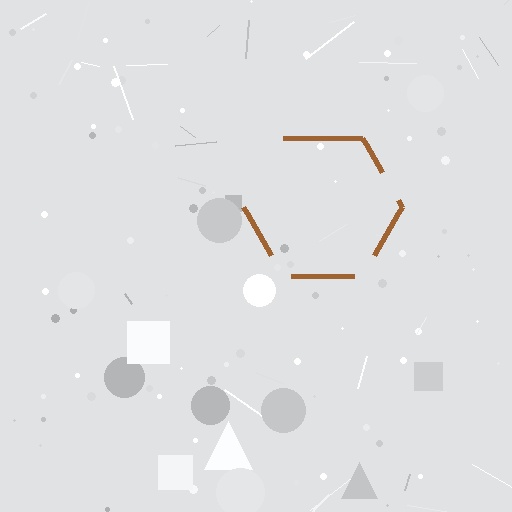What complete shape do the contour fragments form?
The contour fragments form a hexagon.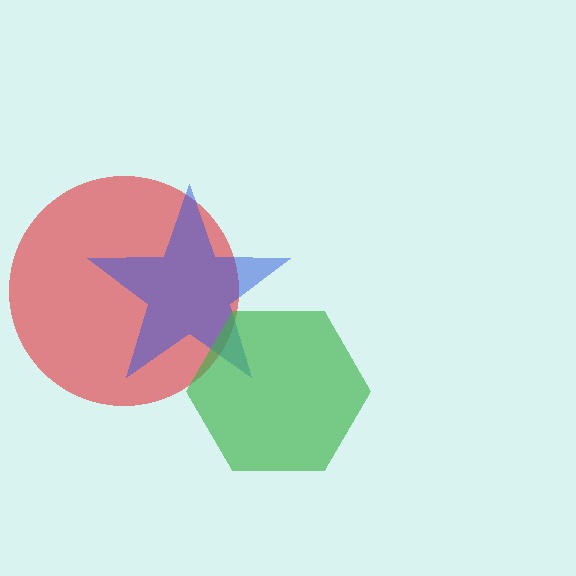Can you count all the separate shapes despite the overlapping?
Yes, there are 3 separate shapes.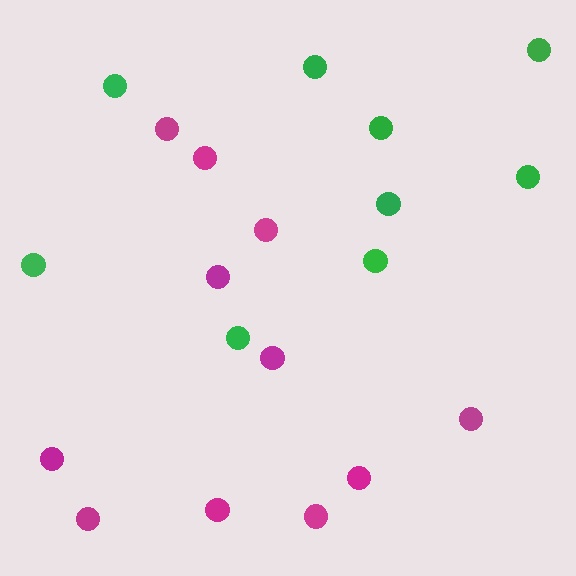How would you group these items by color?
There are 2 groups: one group of magenta circles (11) and one group of green circles (9).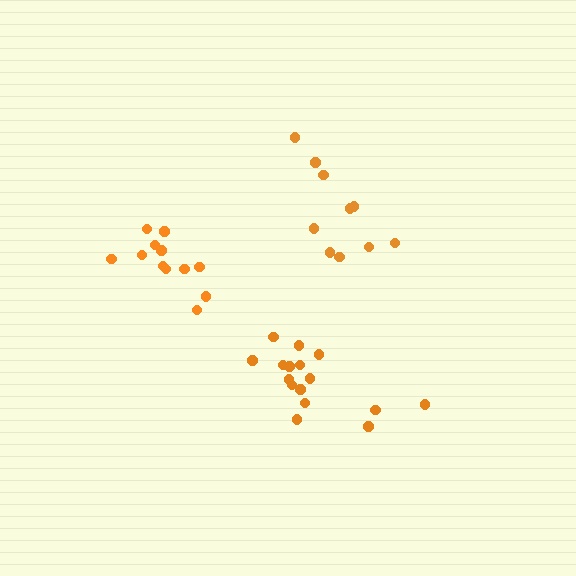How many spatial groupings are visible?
There are 3 spatial groupings.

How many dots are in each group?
Group 1: 16 dots, Group 2: 12 dots, Group 3: 10 dots (38 total).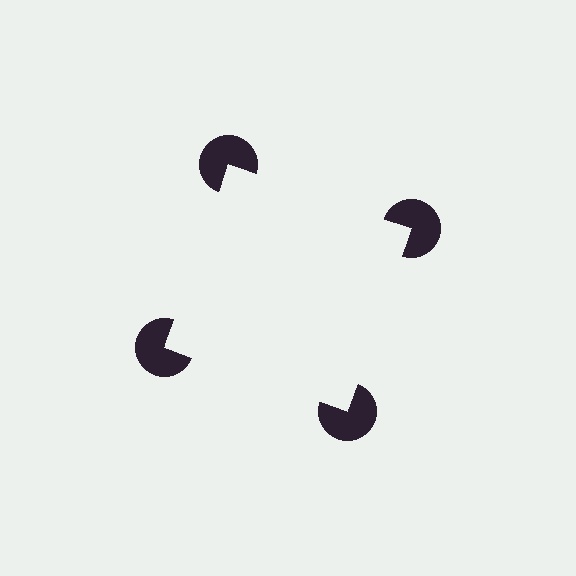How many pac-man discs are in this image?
There are 4 — one at each vertex of the illusory square.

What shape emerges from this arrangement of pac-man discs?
An illusory square — its edges are inferred from the aligned wedge cuts in the pac-man discs, not physically drawn.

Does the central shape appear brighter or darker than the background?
It typically appears slightly brighter than the background, even though no actual brightness change is drawn.